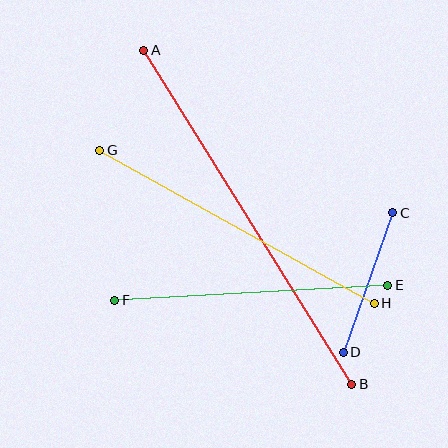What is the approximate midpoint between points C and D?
The midpoint is at approximately (368, 283) pixels.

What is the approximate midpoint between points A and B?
The midpoint is at approximately (248, 217) pixels.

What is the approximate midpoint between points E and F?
The midpoint is at approximately (251, 293) pixels.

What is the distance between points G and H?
The distance is approximately 314 pixels.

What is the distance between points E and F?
The distance is approximately 274 pixels.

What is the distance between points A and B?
The distance is approximately 393 pixels.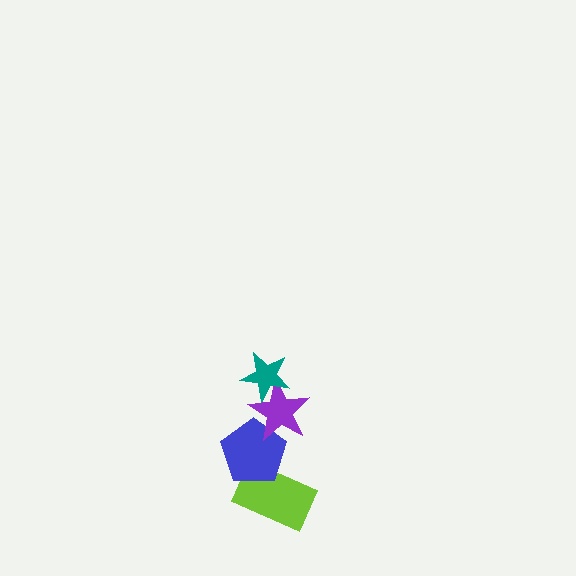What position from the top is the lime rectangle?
The lime rectangle is 4th from the top.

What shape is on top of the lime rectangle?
The blue pentagon is on top of the lime rectangle.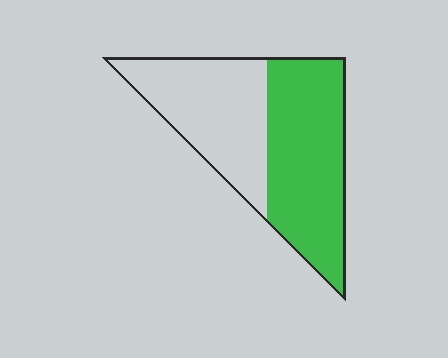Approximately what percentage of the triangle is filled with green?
Approximately 55%.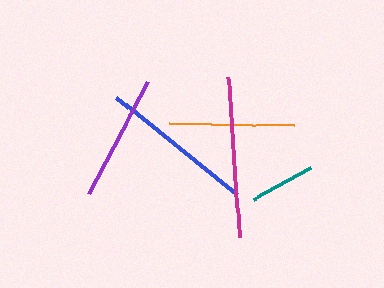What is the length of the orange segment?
The orange segment is approximately 125 pixels long.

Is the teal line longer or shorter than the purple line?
The purple line is longer than the teal line.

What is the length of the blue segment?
The blue segment is approximately 156 pixels long.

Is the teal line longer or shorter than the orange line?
The orange line is longer than the teal line.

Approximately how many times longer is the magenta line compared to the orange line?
The magenta line is approximately 1.3 times the length of the orange line.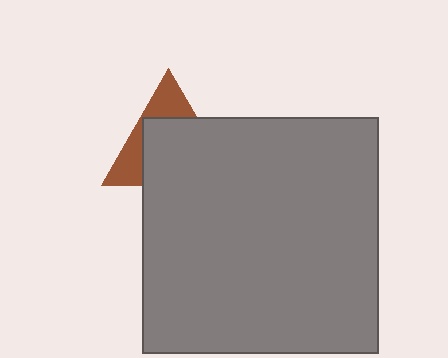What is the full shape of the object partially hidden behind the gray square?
The partially hidden object is a brown triangle.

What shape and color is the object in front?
The object in front is a gray square.